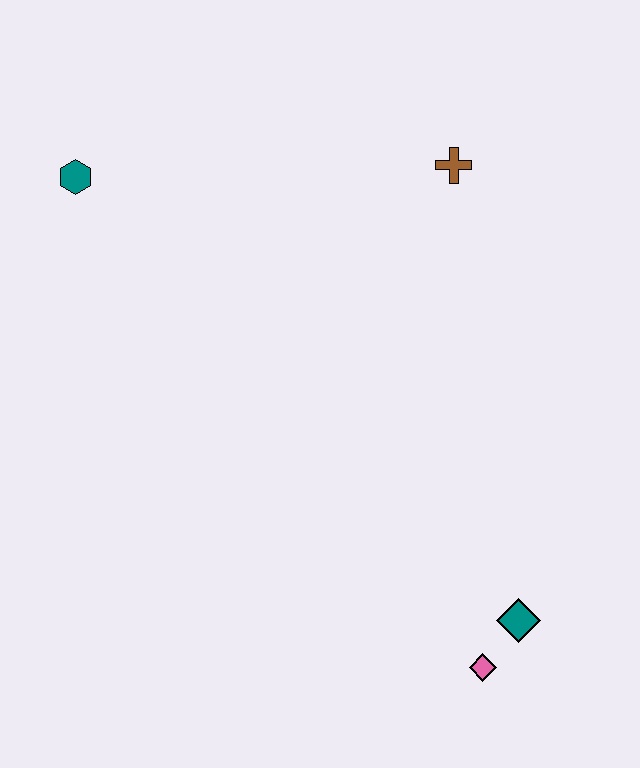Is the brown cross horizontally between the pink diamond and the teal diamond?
No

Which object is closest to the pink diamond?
The teal diamond is closest to the pink diamond.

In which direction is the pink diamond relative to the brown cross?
The pink diamond is below the brown cross.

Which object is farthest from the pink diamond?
The teal hexagon is farthest from the pink diamond.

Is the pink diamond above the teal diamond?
No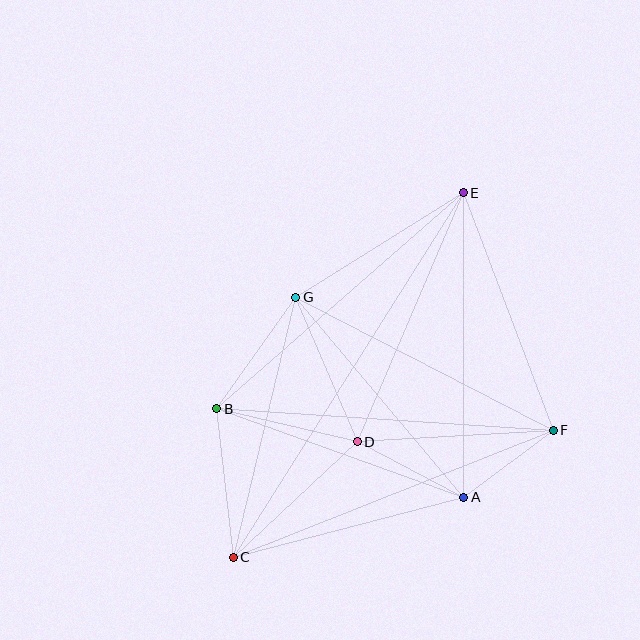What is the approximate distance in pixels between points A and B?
The distance between A and B is approximately 262 pixels.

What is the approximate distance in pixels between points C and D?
The distance between C and D is approximately 170 pixels.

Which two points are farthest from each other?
Points C and E are farthest from each other.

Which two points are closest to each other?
Points A and F are closest to each other.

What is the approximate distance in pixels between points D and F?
The distance between D and F is approximately 196 pixels.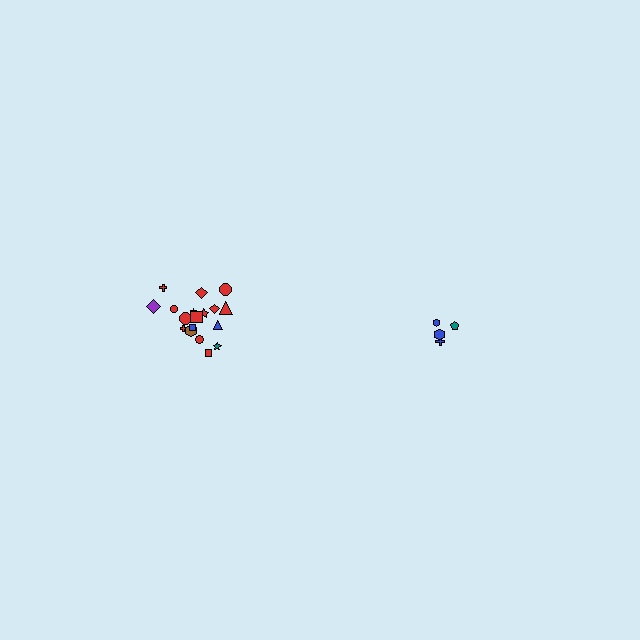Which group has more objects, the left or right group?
The left group.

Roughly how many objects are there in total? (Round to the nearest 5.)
Roughly 20 objects in total.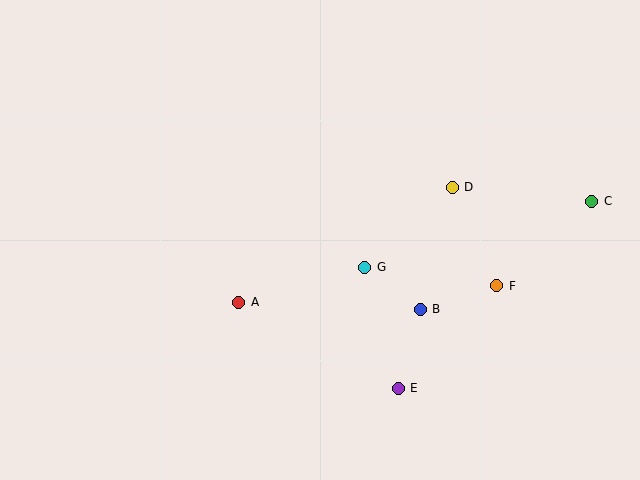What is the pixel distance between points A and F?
The distance between A and F is 259 pixels.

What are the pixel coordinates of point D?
Point D is at (452, 187).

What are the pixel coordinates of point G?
Point G is at (365, 267).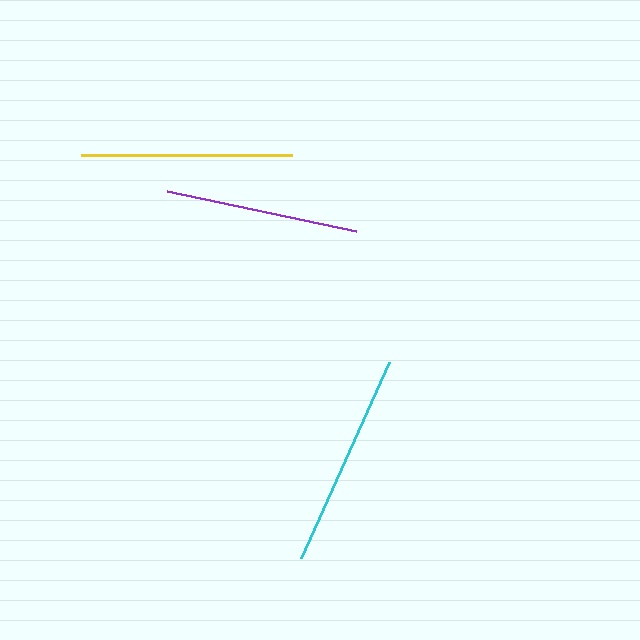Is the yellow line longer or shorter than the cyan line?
The cyan line is longer than the yellow line.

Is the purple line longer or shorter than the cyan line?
The cyan line is longer than the purple line.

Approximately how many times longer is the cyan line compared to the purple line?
The cyan line is approximately 1.1 times the length of the purple line.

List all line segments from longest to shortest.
From longest to shortest: cyan, yellow, purple.